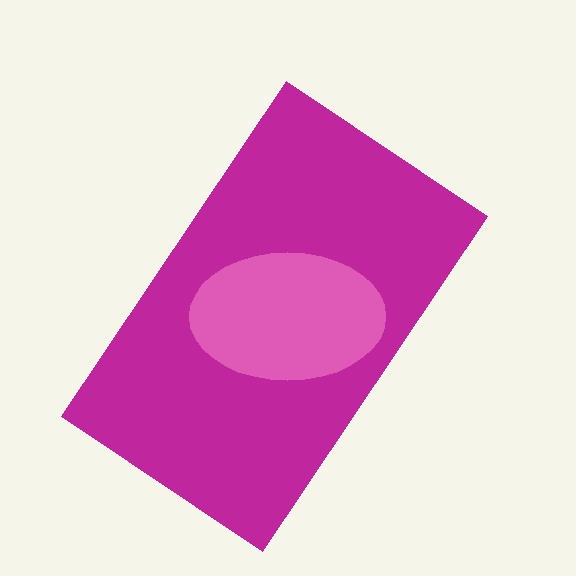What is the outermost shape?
The magenta rectangle.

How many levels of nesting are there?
2.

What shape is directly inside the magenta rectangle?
The pink ellipse.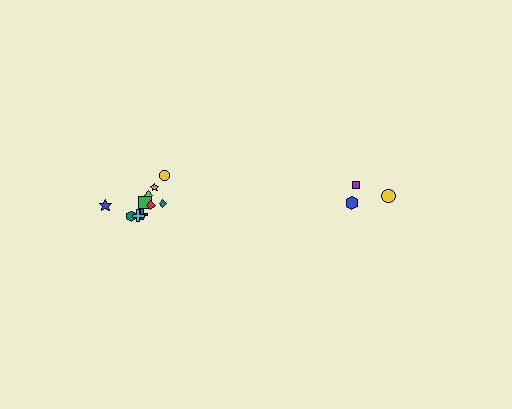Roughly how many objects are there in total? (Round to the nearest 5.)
Roughly 15 objects in total.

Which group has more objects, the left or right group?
The left group.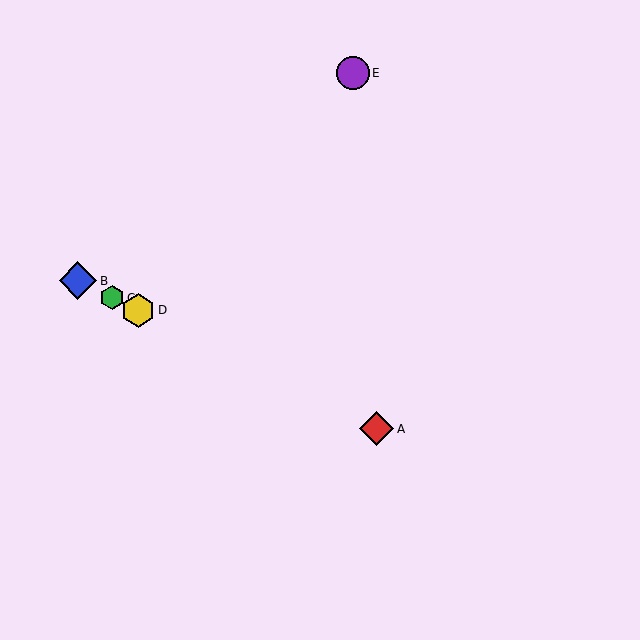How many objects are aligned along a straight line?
4 objects (A, B, C, D) are aligned along a straight line.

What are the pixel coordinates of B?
Object B is at (78, 281).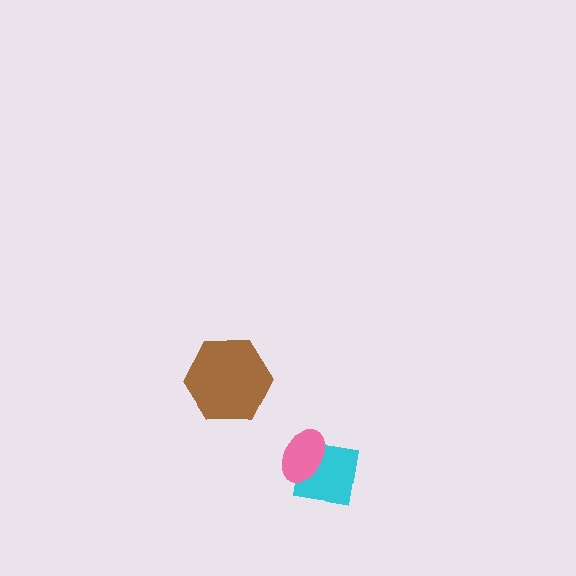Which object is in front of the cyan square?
The pink ellipse is in front of the cyan square.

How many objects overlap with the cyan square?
1 object overlaps with the cyan square.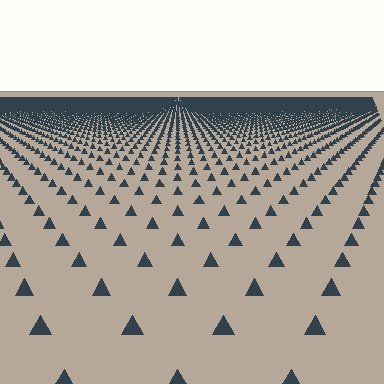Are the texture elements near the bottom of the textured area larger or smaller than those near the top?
Larger. Near the bottom, elements are closer to the viewer and appear at a bigger on-screen size.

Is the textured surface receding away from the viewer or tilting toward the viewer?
The surface is receding away from the viewer. Texture elements get smaller and denser toward the top.